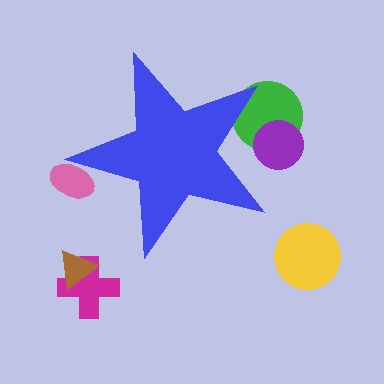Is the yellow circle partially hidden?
No, the yellow circle is fully visible.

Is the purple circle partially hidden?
Yes, the purple circle is partially hidden behind the blue star.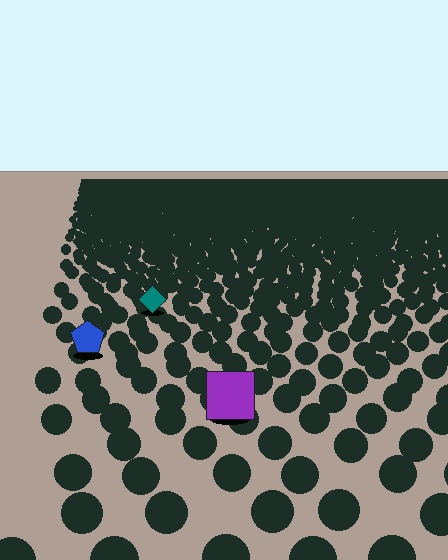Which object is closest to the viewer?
The purple square is closest. The texture marks near it are larger and more spread out.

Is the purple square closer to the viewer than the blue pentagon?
Yes. The purple square is closer — you can tell from the texture gradient: the ground texture is coarser near it.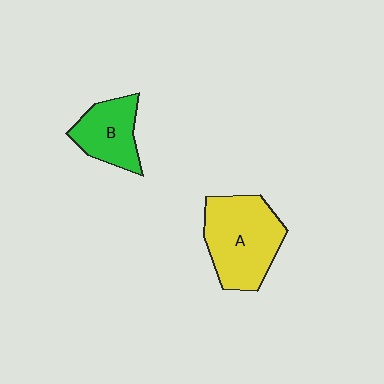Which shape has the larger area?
Shape A (yellow).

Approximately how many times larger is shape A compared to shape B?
Approximately 1.6 times.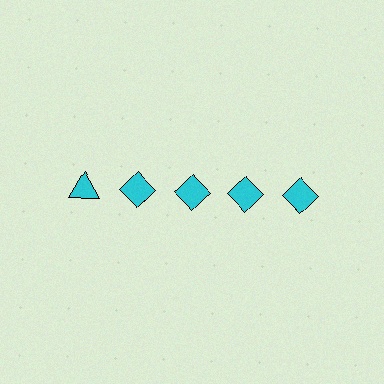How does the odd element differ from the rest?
It has a different shape: triangle instead of diamond.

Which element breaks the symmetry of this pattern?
The cyan triangle in the top row, leftmost column breaks the symmetry. All other shapes are cyan diamonds.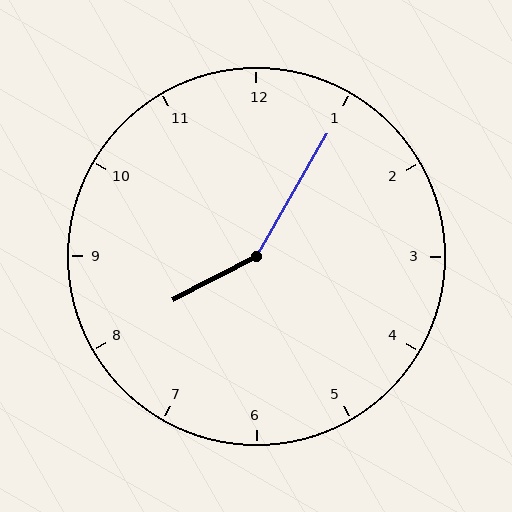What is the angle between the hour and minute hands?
Approximately 148 degrees.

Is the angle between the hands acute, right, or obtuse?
It is obtuse.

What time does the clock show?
8:05.